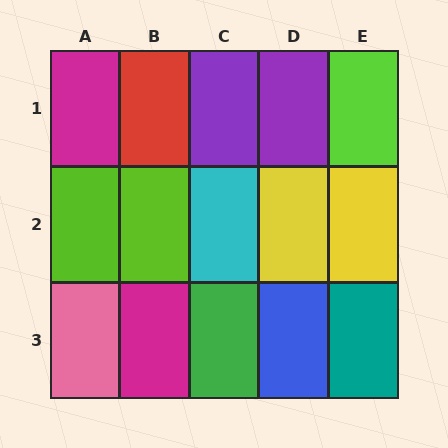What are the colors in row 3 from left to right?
Pink, magenta, green, blue, teal.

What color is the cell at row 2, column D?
Yellow.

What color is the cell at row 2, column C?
Cyan.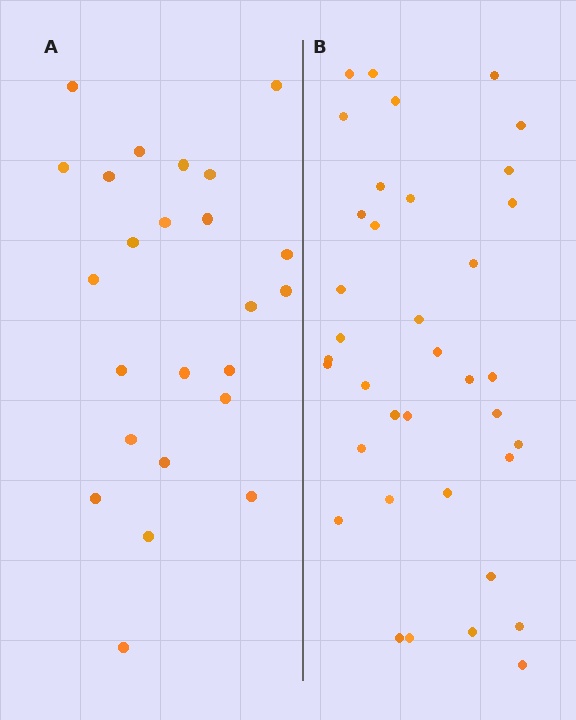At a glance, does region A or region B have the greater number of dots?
Region B (the right region) has more dots.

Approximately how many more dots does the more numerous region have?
Region B has approximately 15 more dots than region A.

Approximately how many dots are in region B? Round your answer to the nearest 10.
About 40 dots. (The exact count is 37, which rounds to 40.)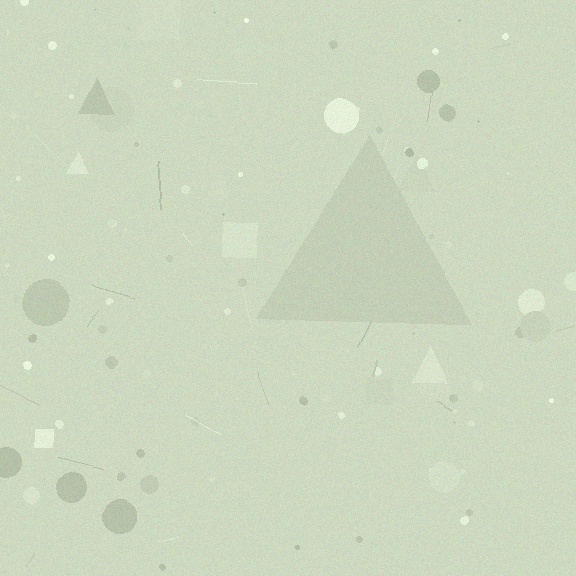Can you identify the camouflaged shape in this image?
The camouflaged shape is a triangle.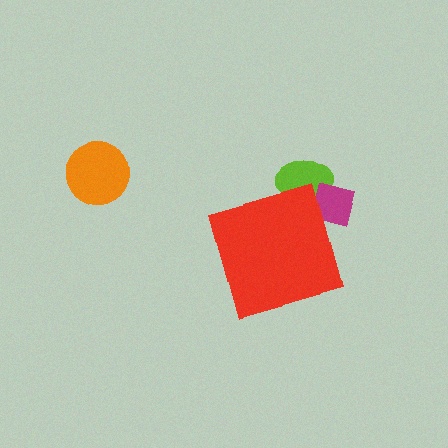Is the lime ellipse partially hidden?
Yes, the lime ellipse is partially hidden behind the red diamond.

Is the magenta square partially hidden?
Yes, the magenta square is partially hidden behind the red diamond.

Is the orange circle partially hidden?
No, the orange circle is fully visible.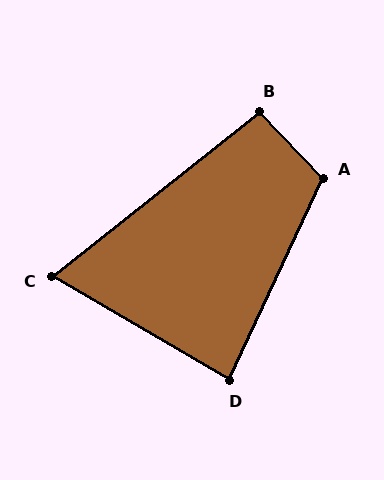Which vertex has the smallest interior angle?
C, at approximately 69 degrees.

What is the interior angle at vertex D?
Approximately 85 degrees (acute).